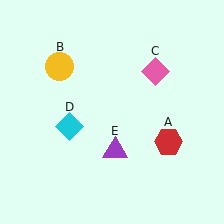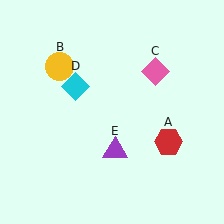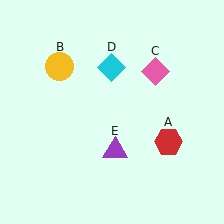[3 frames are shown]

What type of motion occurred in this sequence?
The cyan diamond (object D) rotated clockwise around the center of the scene.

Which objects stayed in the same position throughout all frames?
Red hexagon (object A) and yellow circle (object B) and pink diamond (object C) and purple triangle (object E) remained stationary.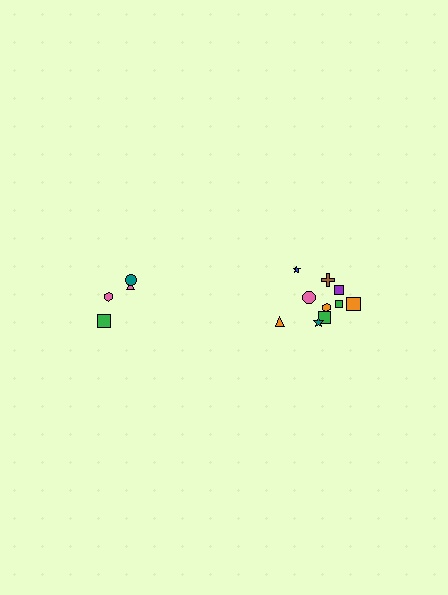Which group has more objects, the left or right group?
The right group.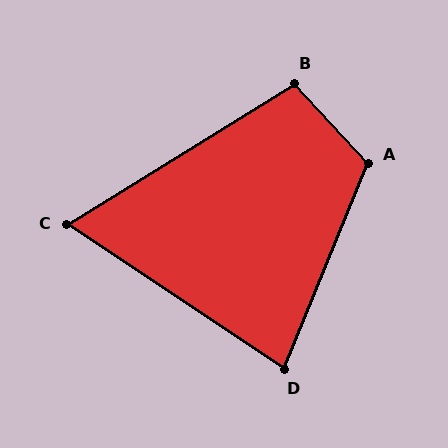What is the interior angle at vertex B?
Approximately 101 degrees (obtuse).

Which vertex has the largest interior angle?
A, at approximately 115 degrees.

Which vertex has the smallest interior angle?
C, at approximately 65 degrees.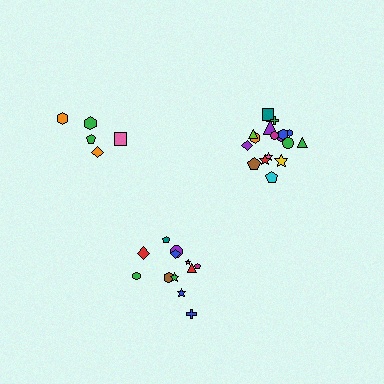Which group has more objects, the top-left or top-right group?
The top-right group.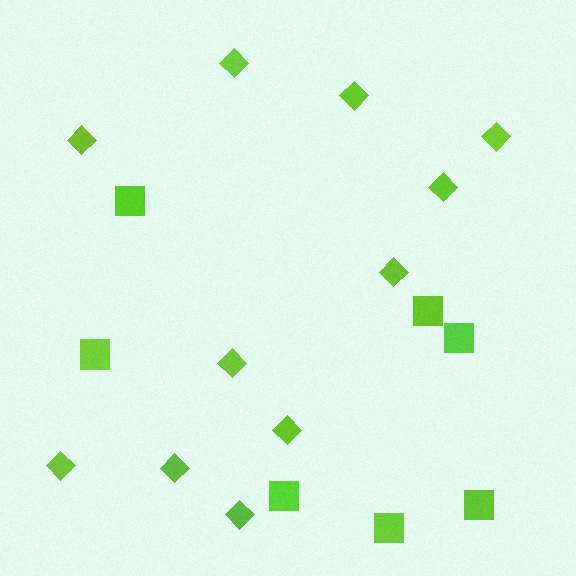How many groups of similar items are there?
There are 2 groups: one group of diamonds (11) and one group of squares (7).